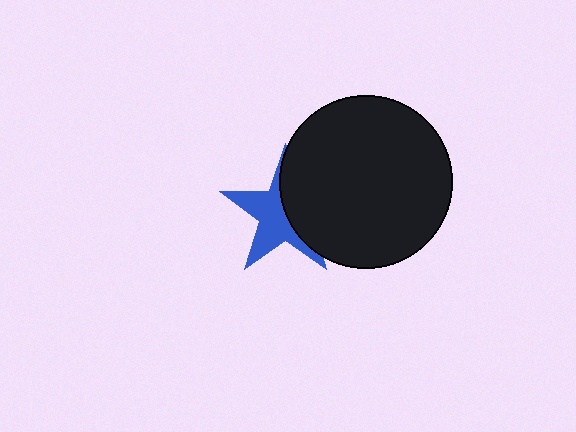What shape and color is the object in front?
The object in front is a black circle.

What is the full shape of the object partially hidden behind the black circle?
The partially hidden object is a blue star.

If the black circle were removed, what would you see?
You would see the complete blue star.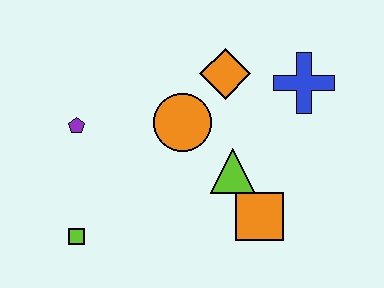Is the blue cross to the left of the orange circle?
No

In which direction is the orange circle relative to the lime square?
The orange circle is above the lime square.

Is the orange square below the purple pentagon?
Yes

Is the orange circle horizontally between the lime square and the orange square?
Yes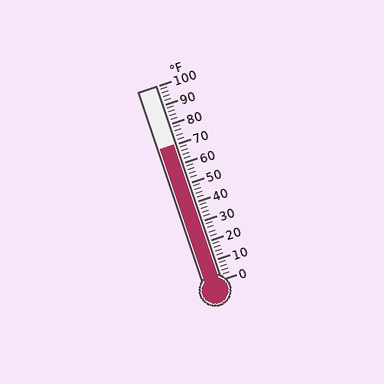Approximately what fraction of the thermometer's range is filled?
The thermometer is filled to approximately 70% of its range.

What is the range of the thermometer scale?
The thermometer scale ranges from 0°F to 100°F.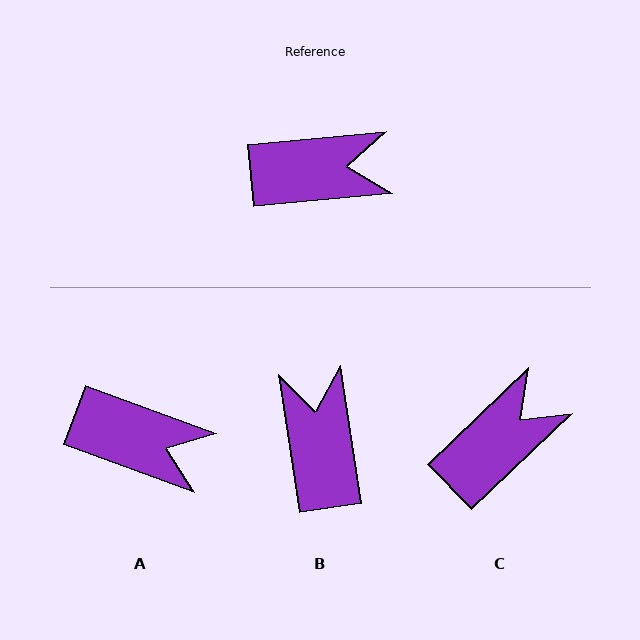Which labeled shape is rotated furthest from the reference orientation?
B, about 93 degrees away.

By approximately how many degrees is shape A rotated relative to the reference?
Approximately 26 degrees clockwise.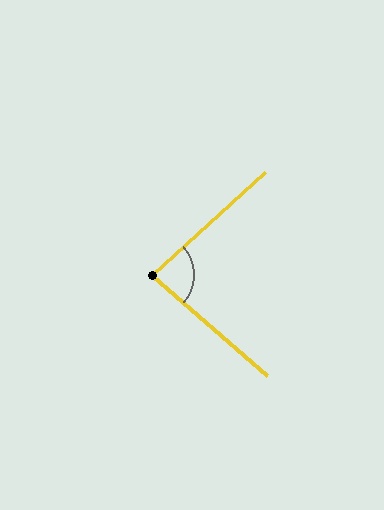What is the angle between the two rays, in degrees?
Approximately 83 degrees.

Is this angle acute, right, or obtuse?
It is acute.